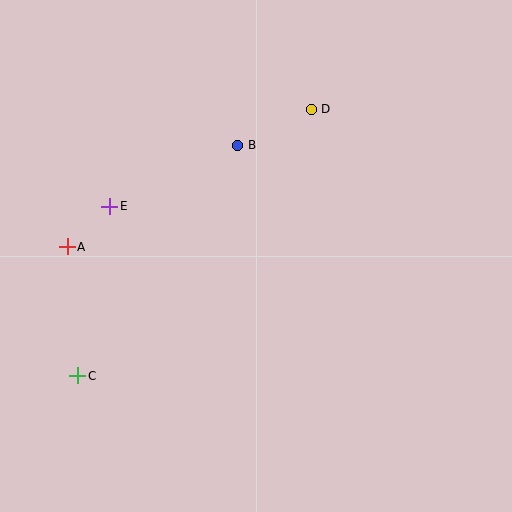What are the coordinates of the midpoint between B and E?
The midpoint between B and E is at (174, 176).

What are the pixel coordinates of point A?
Point A is at (67, 247).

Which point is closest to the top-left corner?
Point E is closest to the top-left corner.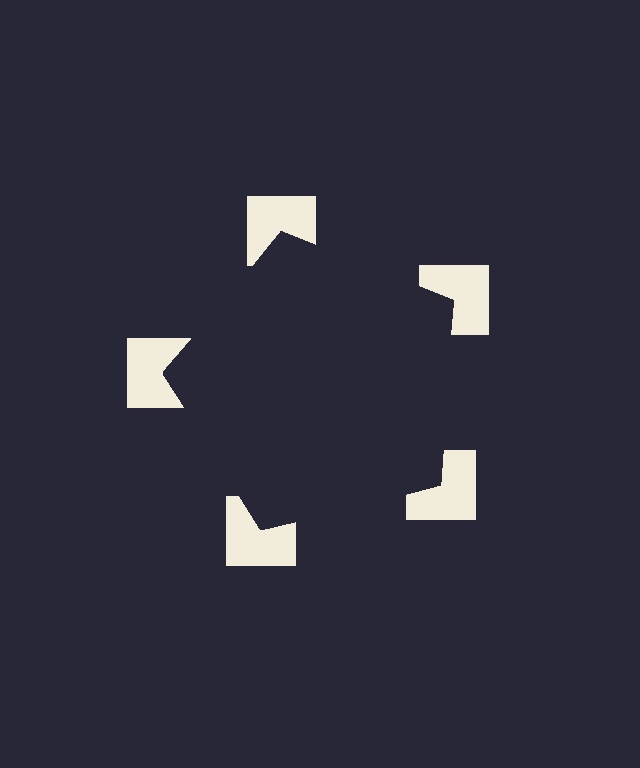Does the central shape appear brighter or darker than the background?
It typically appears slightly darker than the background, even though no actual brightness change is drawn.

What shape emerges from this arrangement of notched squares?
An illusory pentagon — its edges are inferred from the aligned wedge cuts in the notched squares, not physically drawn.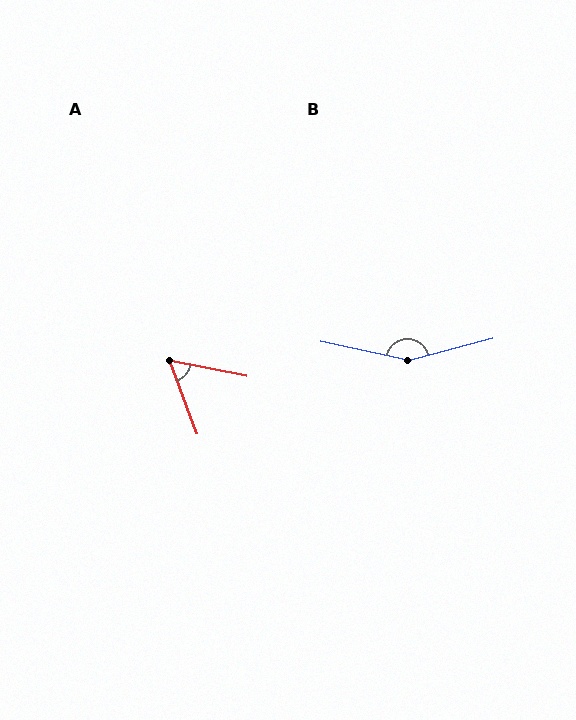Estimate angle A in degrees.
Approximately 58 degrees.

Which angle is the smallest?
A, at approximately 58 degrees.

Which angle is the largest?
B, at approximately 153 degrees.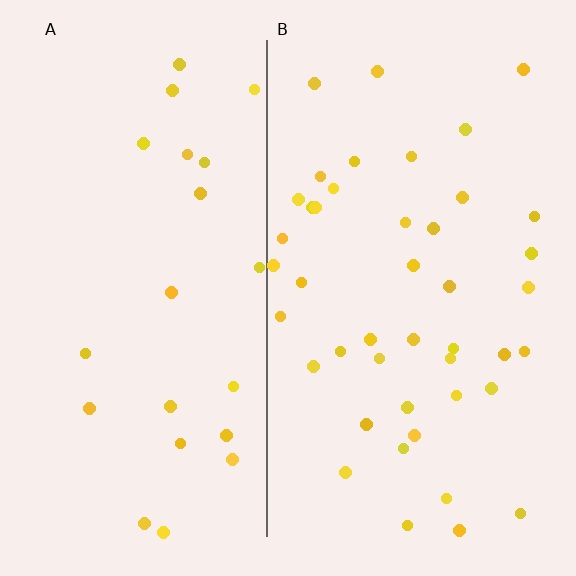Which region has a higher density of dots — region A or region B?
B (the right).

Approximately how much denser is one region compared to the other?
Approximately 2.0× — region B over region A.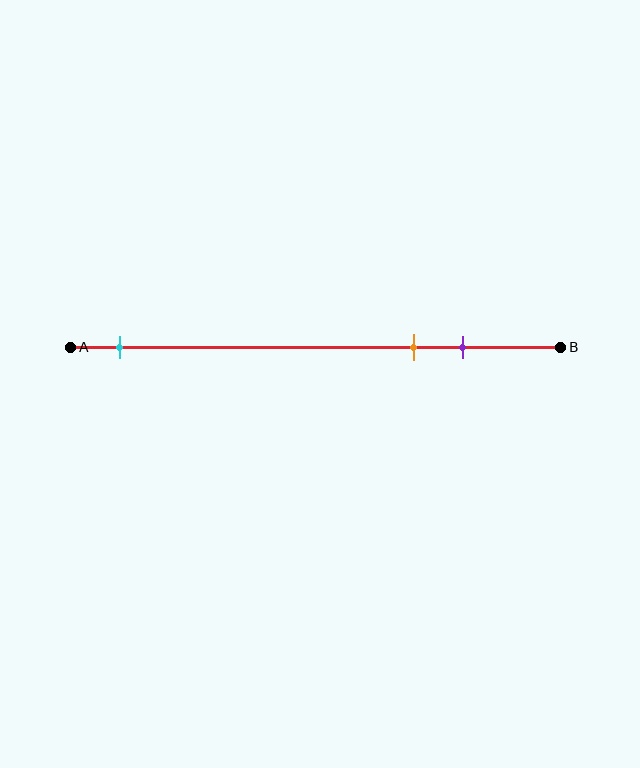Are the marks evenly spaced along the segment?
No, the marks are not evenly spaced.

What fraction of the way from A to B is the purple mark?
The purple mark is approximately 80% (0.8) of the way from A to B.